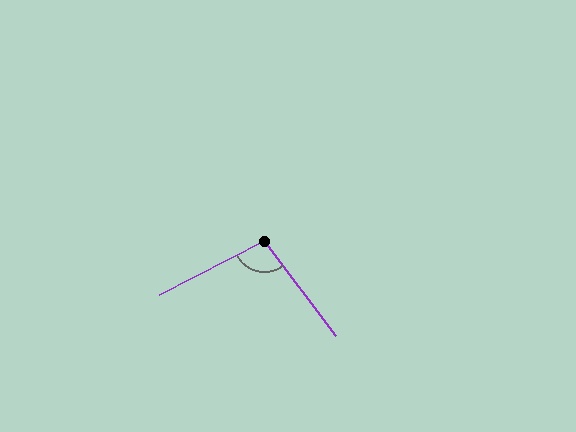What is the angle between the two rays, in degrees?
Approximately 100 degrees.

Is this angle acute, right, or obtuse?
It is obtuse.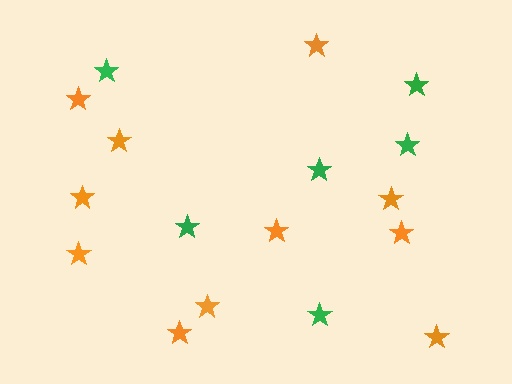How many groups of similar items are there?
There are 2 groups: one group of green stars (6) and one group of orange stars (11).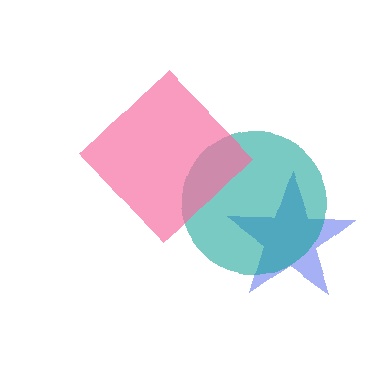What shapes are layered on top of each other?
The layered shapes are: a blue star, a teal circle, a pink diamond.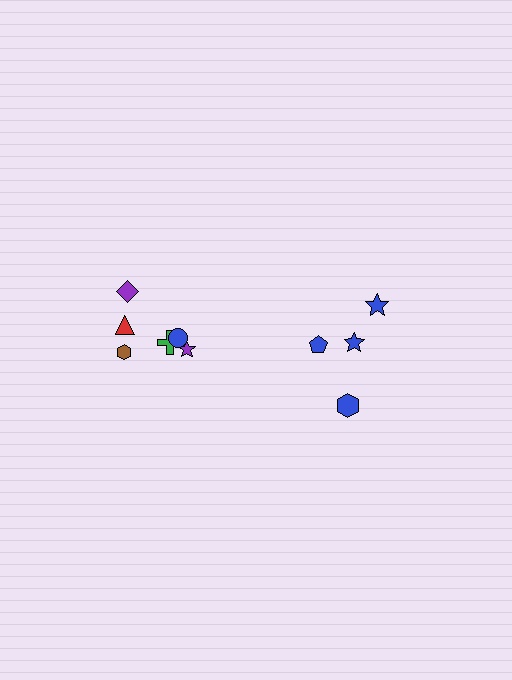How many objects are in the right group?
There are 4 objects.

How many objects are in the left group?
There are 6 objects.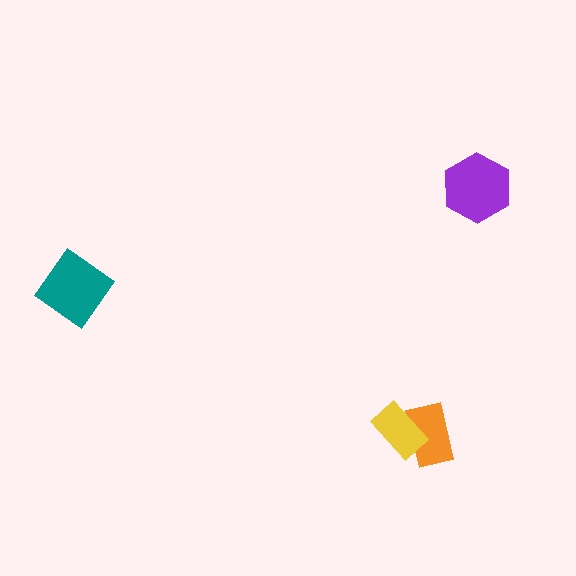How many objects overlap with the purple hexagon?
0 objects overlap with the purple hexagon.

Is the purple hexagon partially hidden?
No, no other shape covers it.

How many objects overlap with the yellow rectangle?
1 object overlaps with the yellow rectangle.